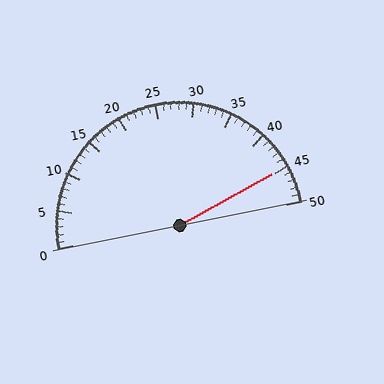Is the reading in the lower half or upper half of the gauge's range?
The reading is in the upper half of the range (0 to 50).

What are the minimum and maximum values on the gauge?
The gauge ranges from 0 to 50.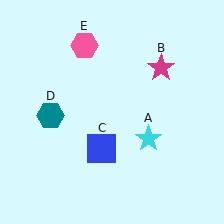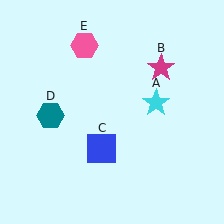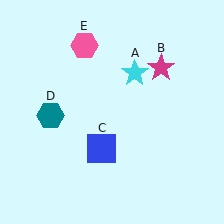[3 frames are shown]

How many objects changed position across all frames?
1 object changed position: cyan star (object A).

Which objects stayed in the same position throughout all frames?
Magenta star (object B) and blue square (object C) and teal hexagon (object D) and pink hexagon (object E) remained stationary.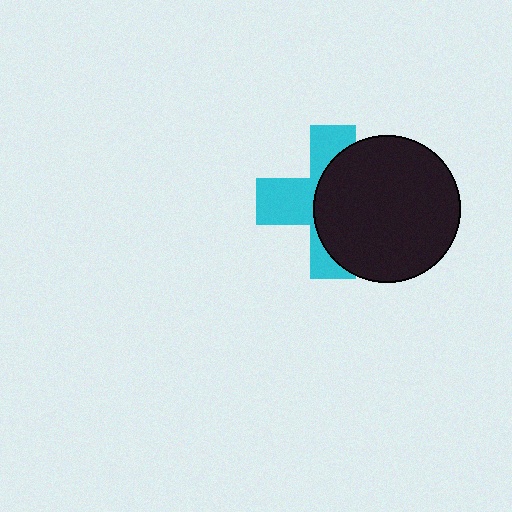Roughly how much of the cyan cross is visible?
About half of it is visible (roughly 46%).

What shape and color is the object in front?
The object in front is a black circle.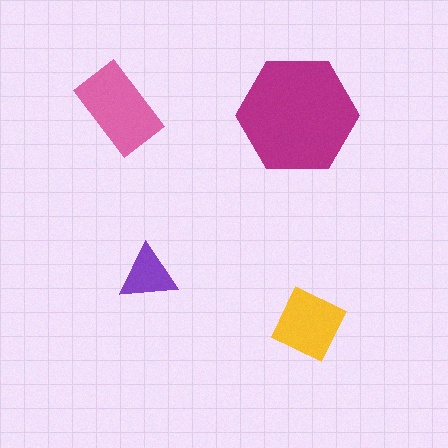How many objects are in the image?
There are 4 objects in the image.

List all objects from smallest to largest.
The purple triangle, the yellow square, the pink rectangle, the magenta hexagon.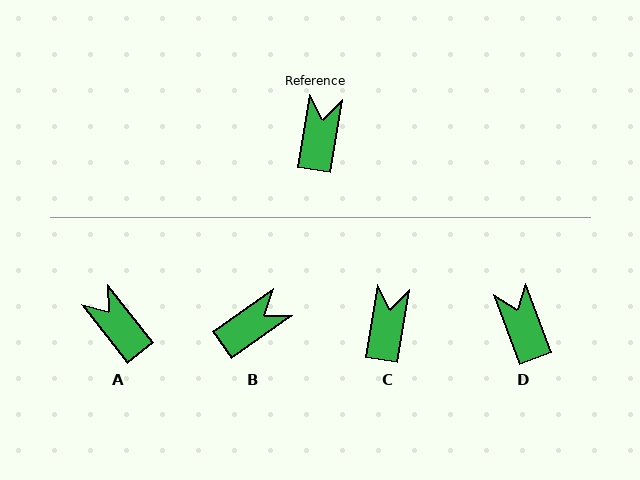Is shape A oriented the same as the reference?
No, it is off by about 47 degrees.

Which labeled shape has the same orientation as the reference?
C.